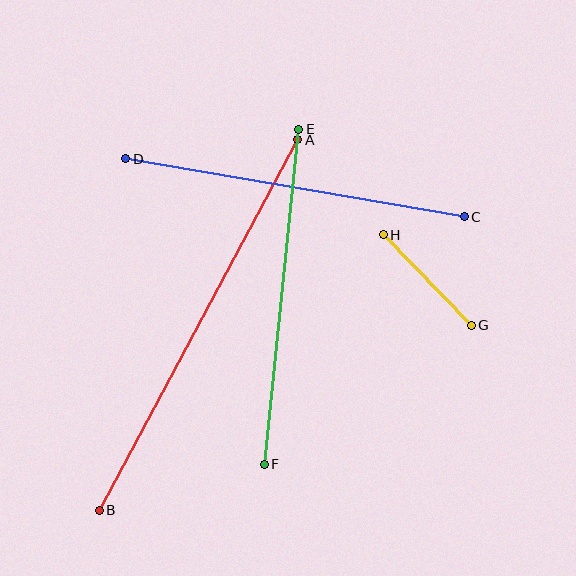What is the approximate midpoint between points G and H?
The midpoint is at approximately (427, 280) pixels.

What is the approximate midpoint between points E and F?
The midpoint is at approximately (281, 297) pixels.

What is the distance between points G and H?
The distance is approximately 126 pixels.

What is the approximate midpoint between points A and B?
The midpoint is at approximately (198, 325) pixels.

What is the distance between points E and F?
The distance is approximately 337 pixels.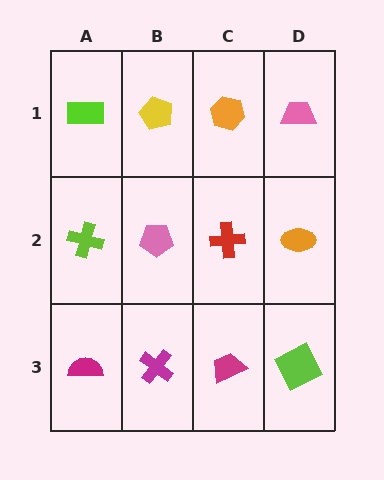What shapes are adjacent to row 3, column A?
A lime cross (row 2, column A), a magenta cross (row 3, column B).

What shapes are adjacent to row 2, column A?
A lime rectangle (row 1, column A), a magenta semicircle (row 3, column A), a pink pentagon (row 2, column B).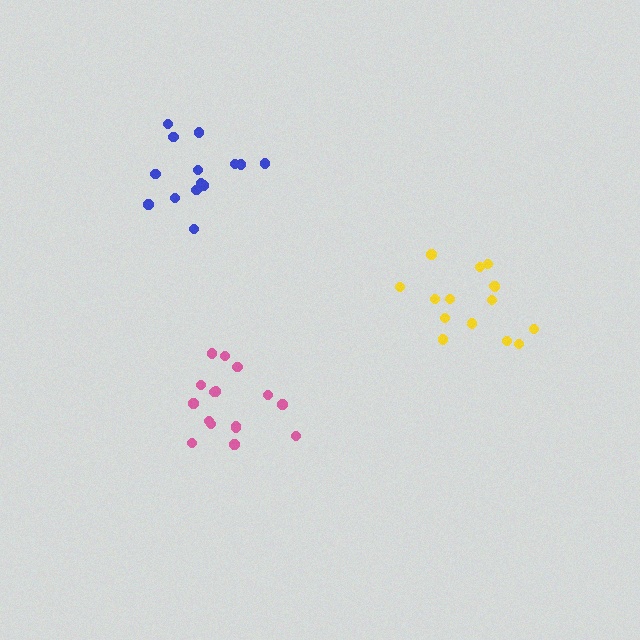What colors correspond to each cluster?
The clusters are colored: pink, blue, yellow.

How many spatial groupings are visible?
There are 3 spatial groupings.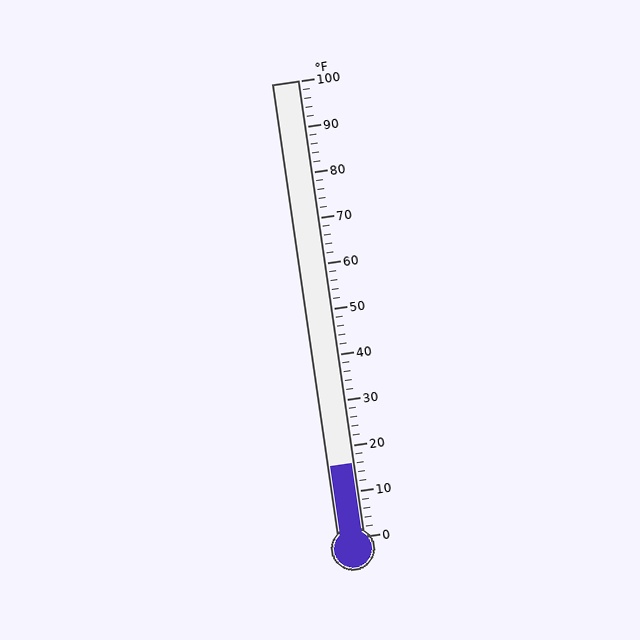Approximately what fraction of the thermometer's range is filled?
The thermometer is filled to approximately 15% of its range.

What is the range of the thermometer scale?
The thermometer scale ranges from 0°F to 100°F.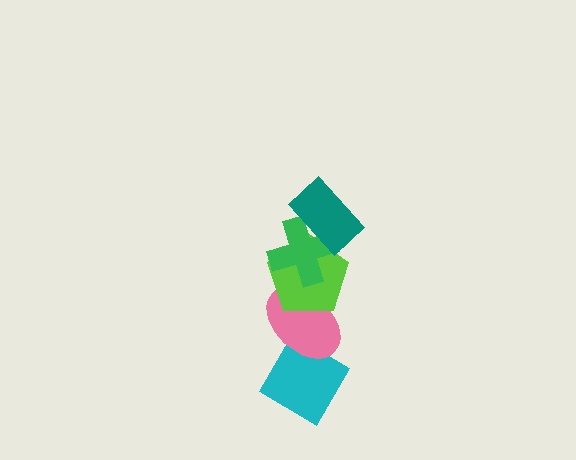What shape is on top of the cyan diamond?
The pink ellipse is on top of the cyan diamond.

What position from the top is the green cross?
The green cross is 2nd from the top.